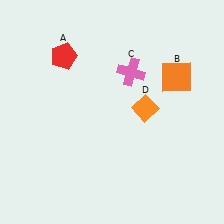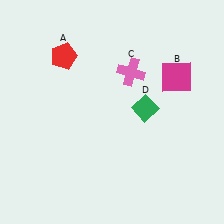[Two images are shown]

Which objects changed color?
B changed from orange to magenta. D changed from orange to green.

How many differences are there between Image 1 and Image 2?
There are 2 differences between the two images.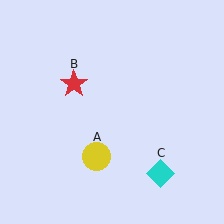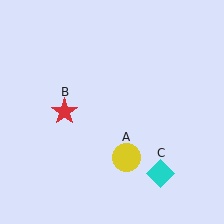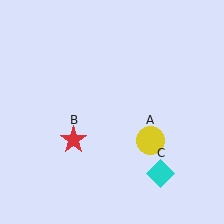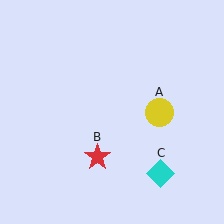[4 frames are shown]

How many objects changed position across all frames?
2 objects changed position: yellow circle (object A), red star (object B).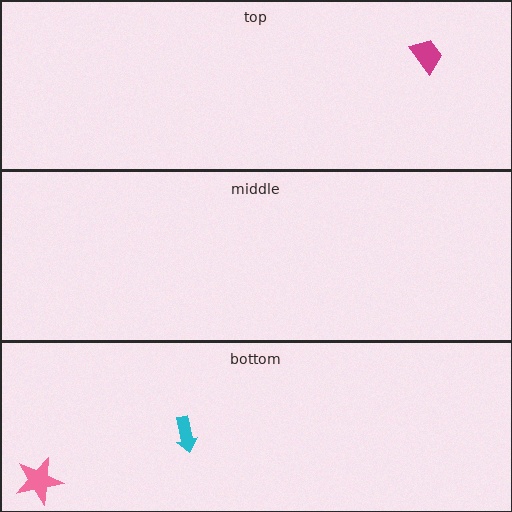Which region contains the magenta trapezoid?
The top region.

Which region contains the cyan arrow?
The bottom region.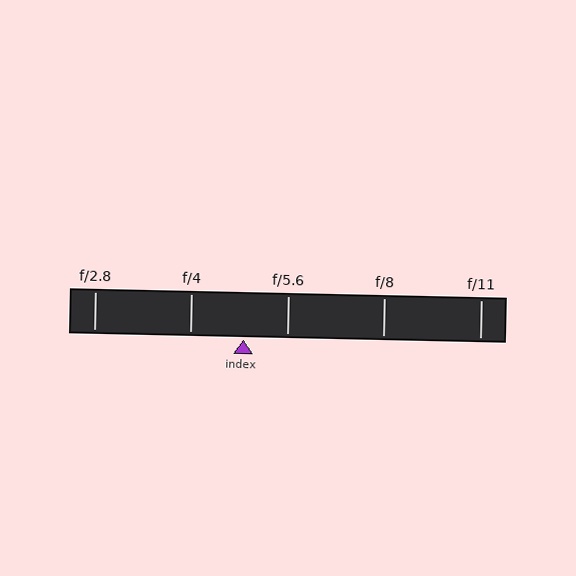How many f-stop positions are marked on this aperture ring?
There are 5 f-stop positions marked.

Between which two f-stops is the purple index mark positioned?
The index mark is between f/4 and f/5.6.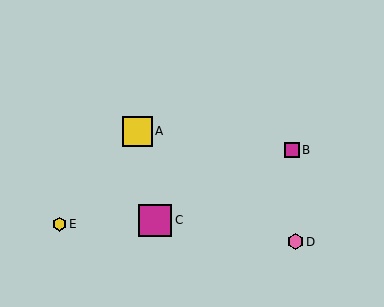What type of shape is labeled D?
Shape D is a pink hexagon.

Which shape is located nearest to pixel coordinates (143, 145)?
The yellow square (labeled A) at (138, 131) is nearest to that location.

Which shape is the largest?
The magenta square (labeled C) is the largest.